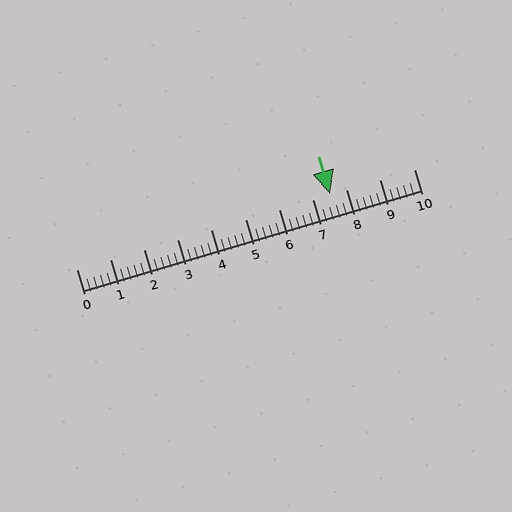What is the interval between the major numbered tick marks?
The major tick marks are spaced 1 units apart.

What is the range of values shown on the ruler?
The ruler shows values from 0 to 10.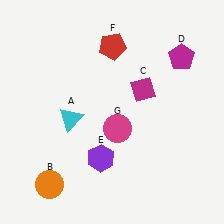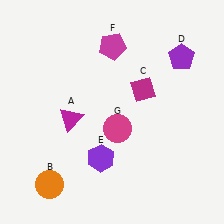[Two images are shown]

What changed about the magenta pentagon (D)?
In Image 1, D is magenta. In Image 2, it changed to purple.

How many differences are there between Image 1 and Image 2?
There are 3 differences between the two images.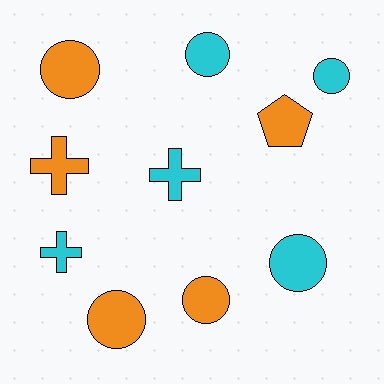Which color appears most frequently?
Orange, with 5 objects.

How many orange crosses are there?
There is 1 orange cross.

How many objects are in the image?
There are 10 objects.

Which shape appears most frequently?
Circle, with 6 objects.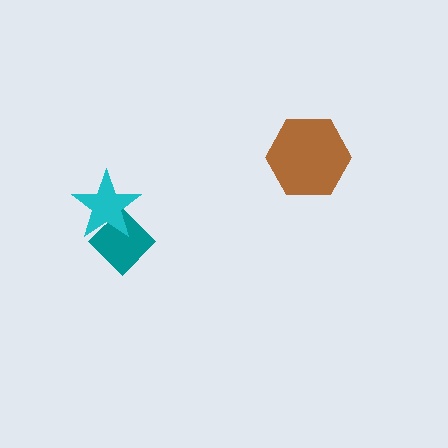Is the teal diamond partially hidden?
Yes, it is partially covered by another shape.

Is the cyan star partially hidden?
No, no other shape covers it.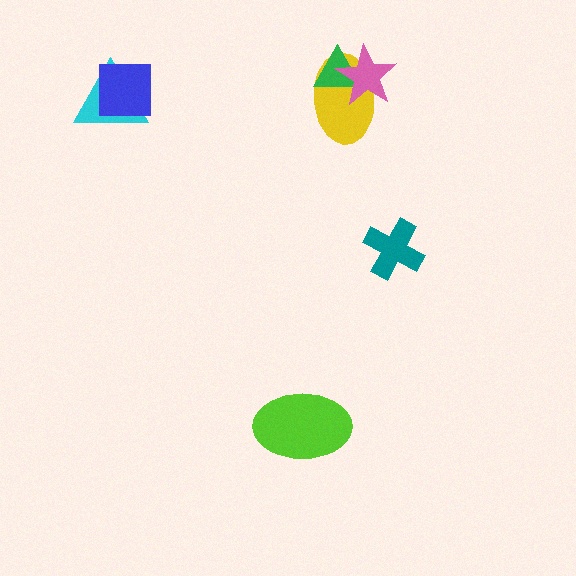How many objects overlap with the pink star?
2 objects overlap with the pink star.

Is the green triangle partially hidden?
Yes, it is partially covered by another shape.